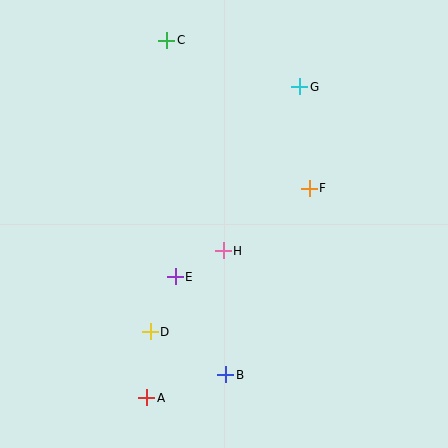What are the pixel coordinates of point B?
Point B is at (226, 375).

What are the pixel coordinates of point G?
Point G is at (300, 87).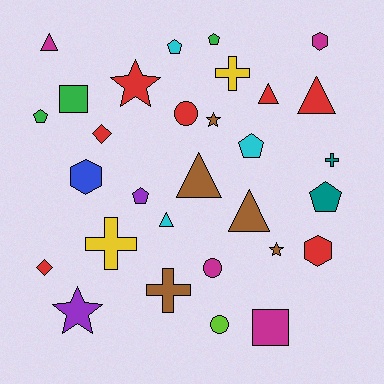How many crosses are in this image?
There are 4 crosses.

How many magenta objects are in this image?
There are 4 magenta objects.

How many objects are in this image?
There are 30 objects.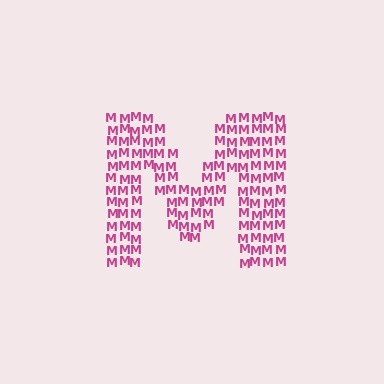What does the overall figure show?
The overall figure shows the letter M.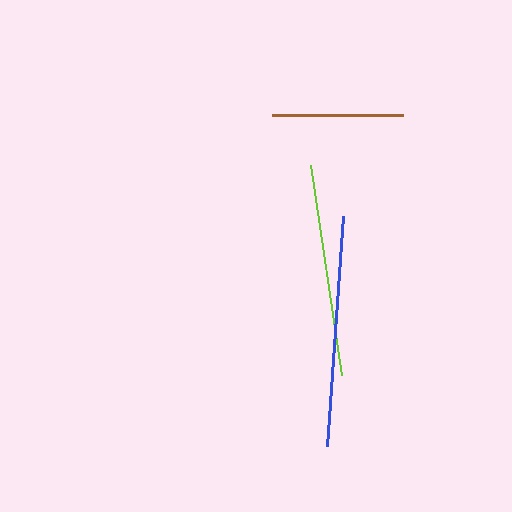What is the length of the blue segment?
The blue segment is approximately 231 pixels long.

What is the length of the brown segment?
The brown segment is approximately 131 pixels long.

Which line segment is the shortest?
The brown line is the shortest at approximately 131 pixels.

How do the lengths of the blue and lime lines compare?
The blue and lime lines are approximately the same length.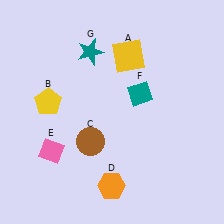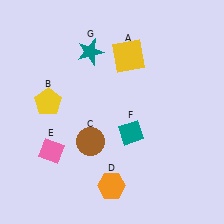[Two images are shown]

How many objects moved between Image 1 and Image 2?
1 object moved between the two images.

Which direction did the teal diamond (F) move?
The teal diamond (F) moved down.